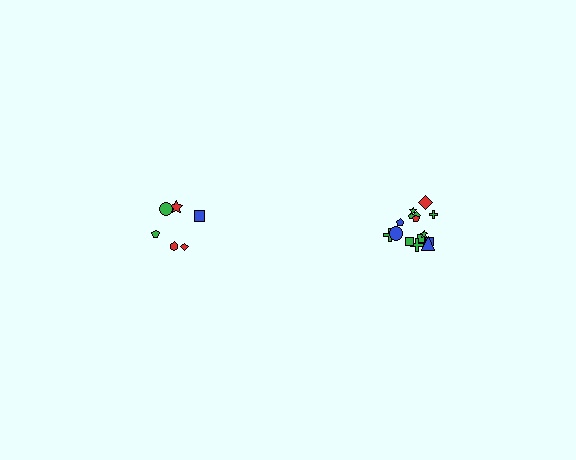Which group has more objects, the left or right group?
The right group.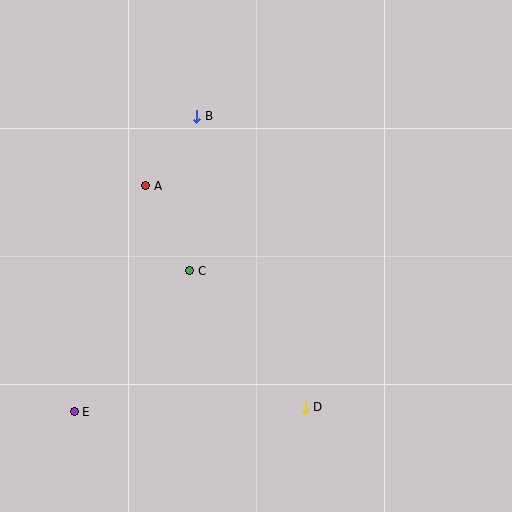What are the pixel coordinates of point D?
Point D is at (305, 407).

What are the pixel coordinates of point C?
Point C is at (190, 271).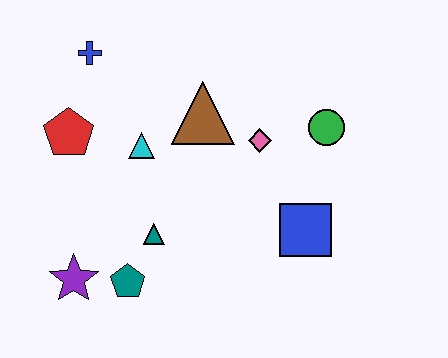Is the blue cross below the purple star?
No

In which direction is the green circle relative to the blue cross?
The green circle is to the right of the blue cross.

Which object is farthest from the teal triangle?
The green circle is farthest from the teal triangle.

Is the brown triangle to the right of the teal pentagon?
Yes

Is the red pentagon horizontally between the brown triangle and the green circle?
No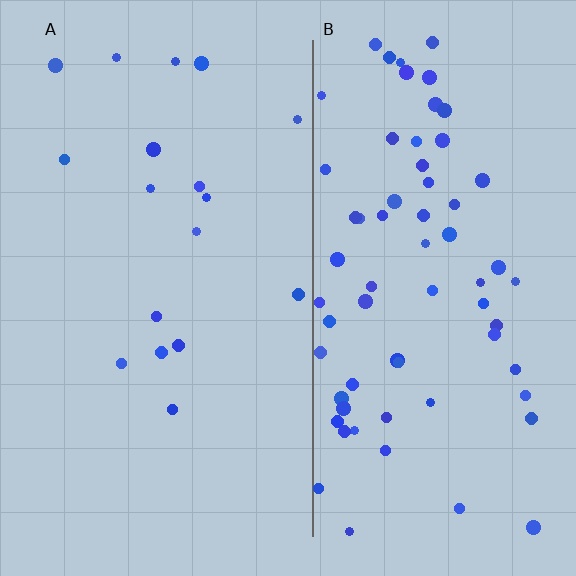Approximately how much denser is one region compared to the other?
Approximately 4.0× — region B over region A.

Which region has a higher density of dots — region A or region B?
B (the right).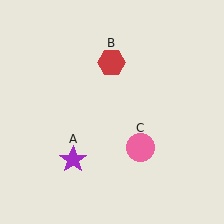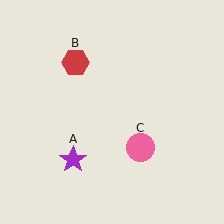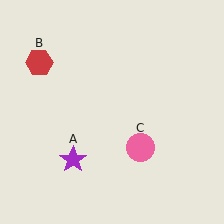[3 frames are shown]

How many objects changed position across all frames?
1 object changed position: red hexagon (object B).